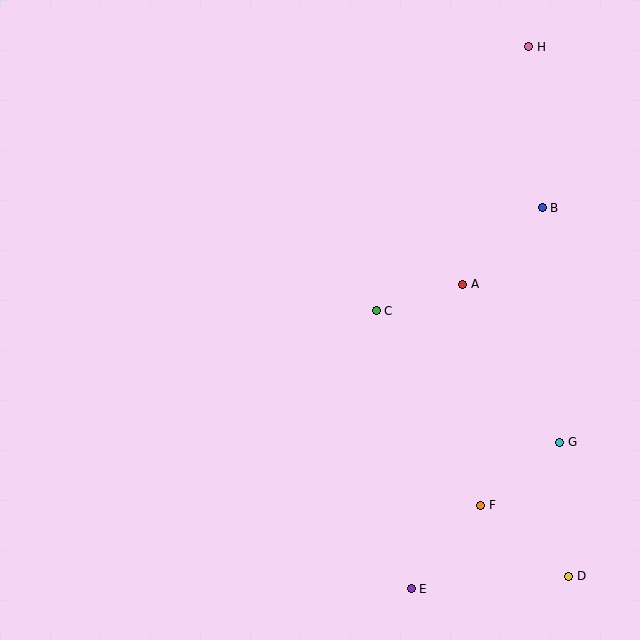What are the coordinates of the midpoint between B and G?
The midpoint between B and G is at (551, 325).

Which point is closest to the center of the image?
Point C at (376, 311) is closest to the center.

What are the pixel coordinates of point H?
Point H is at (529, 47).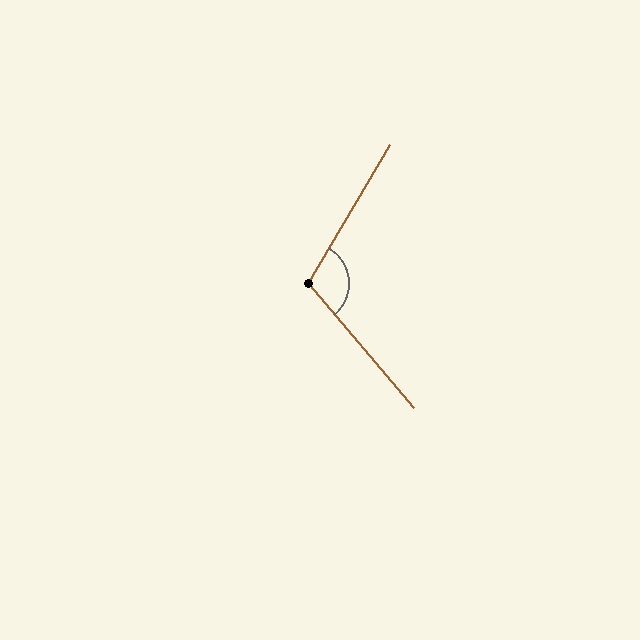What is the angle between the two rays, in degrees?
Approximately 109 degrees.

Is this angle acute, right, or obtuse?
It is obtuse.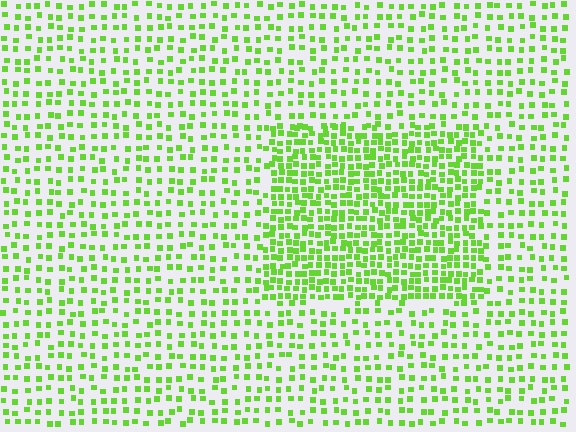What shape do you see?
I see a rectangle.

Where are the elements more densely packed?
The elements are more densely packed inside the rectangle boundary.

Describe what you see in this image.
The image contains small lime elements arranged at two different densities. A rectangle-shaped region is visible where the elements are more densely packed than the surrounding area.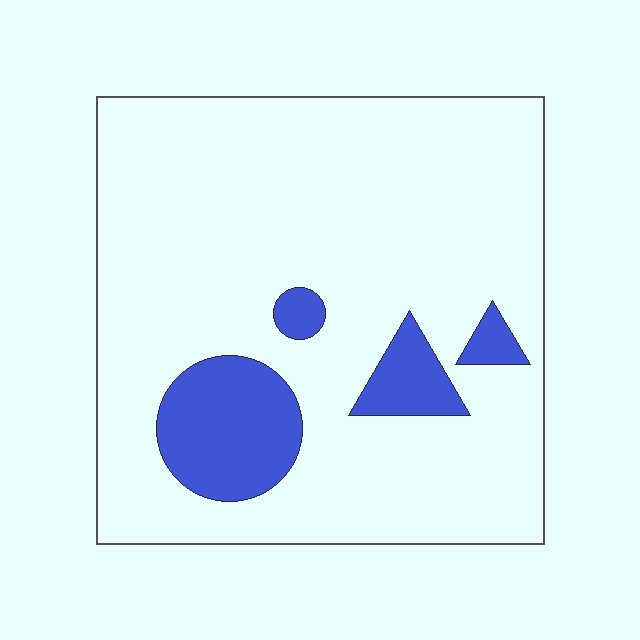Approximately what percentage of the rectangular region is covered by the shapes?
Approximately 15%.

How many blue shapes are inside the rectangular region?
4.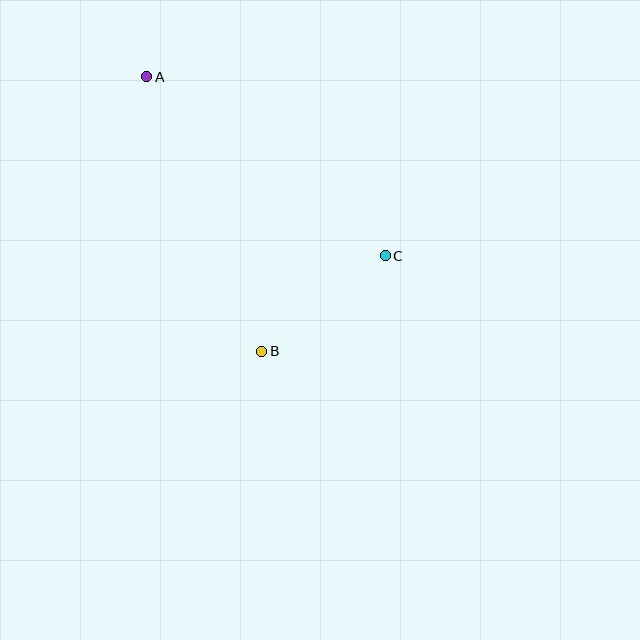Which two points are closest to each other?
Points B and C are closest to each other.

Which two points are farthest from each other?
Points A and C are farthest from each other.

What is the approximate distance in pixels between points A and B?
The distance between A and B is approximately 298 pixels.